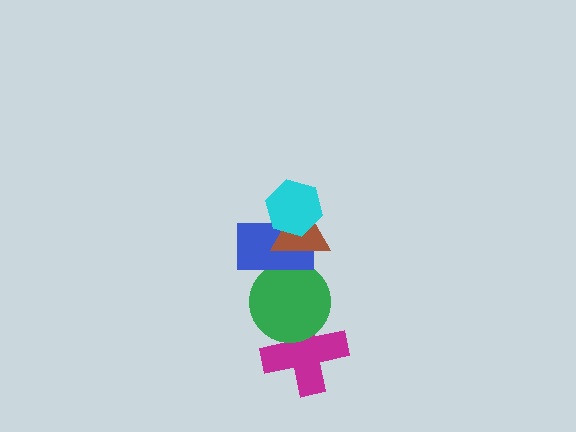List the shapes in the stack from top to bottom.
From top to bottom: the cyan hexagon, the brown triangle, the blue rectangle, the green circle, the magenta cross.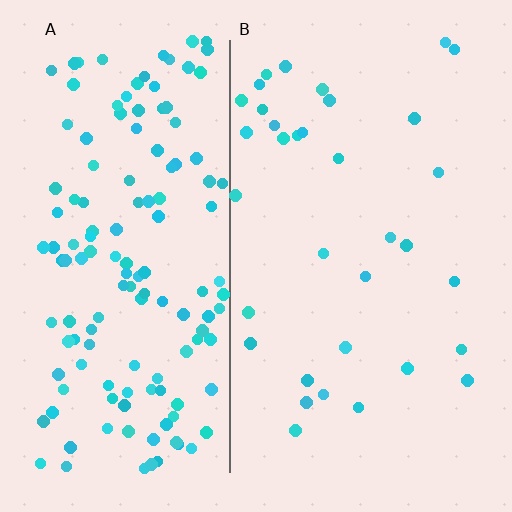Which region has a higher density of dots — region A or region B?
A (the left).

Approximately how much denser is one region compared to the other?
Approximately 4.1× — region A over region B.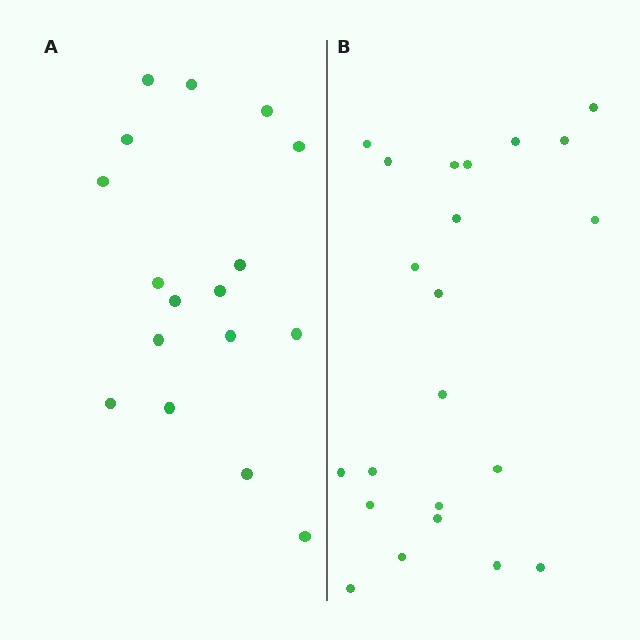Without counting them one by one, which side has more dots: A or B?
Region B (the right region) has more dots.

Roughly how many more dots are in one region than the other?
Region B has about 5 more dots than region A.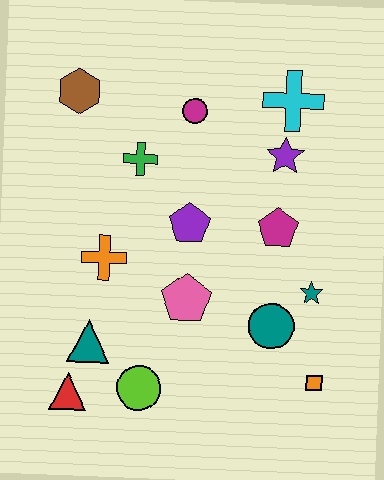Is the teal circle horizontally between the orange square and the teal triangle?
Yes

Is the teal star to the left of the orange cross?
No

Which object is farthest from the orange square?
The brown hexagon is farthest from the orange square.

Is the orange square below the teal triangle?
Yes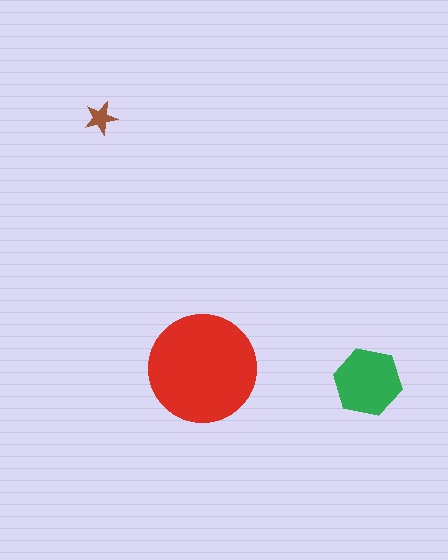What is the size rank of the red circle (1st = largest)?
1st.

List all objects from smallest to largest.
The brown star, the green hexagon, the red circle.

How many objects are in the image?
There are 3 objects in the image.